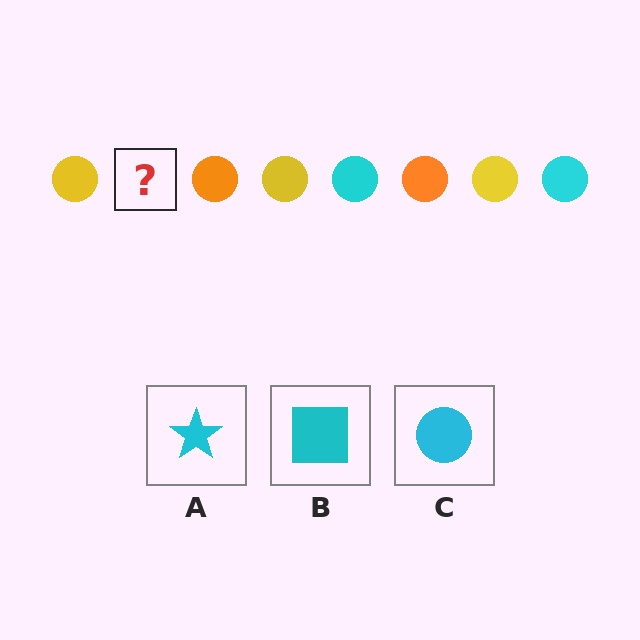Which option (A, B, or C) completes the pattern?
C.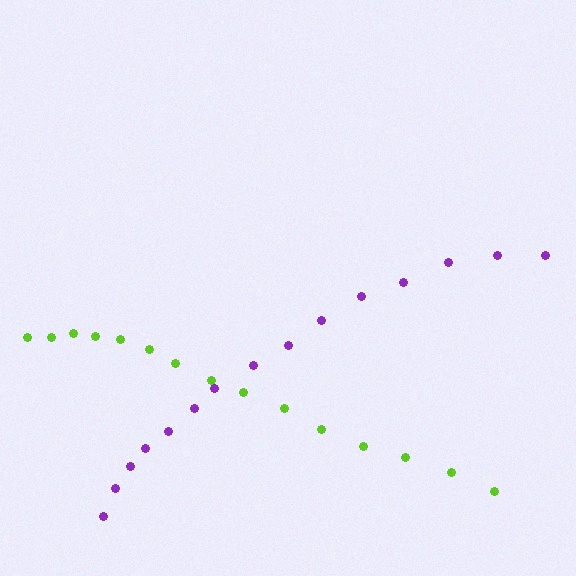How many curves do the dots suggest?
There are 2 distinct paths.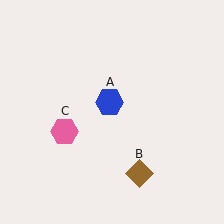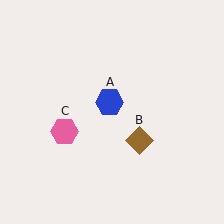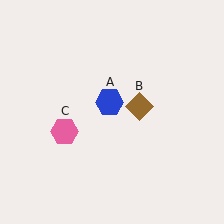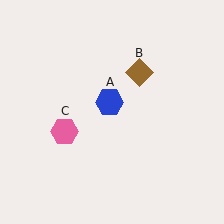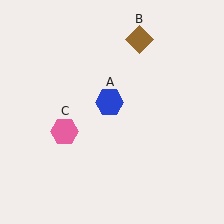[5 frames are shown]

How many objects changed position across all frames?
1 object changed position: brown diamond (object B).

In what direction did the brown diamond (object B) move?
The brown diamond (object B) moved up.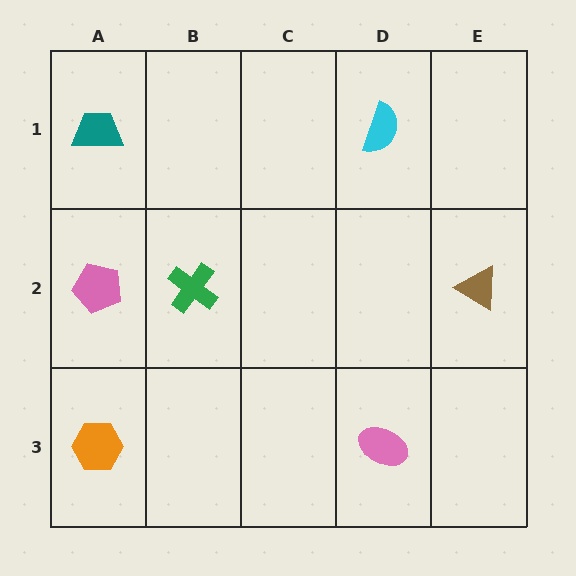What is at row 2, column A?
A pink pentagon.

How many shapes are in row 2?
3 shapes.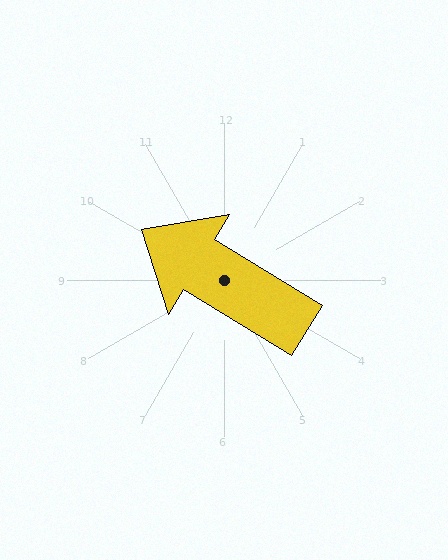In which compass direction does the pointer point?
Northwest.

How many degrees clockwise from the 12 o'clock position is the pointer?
Approximately 302 degrees.